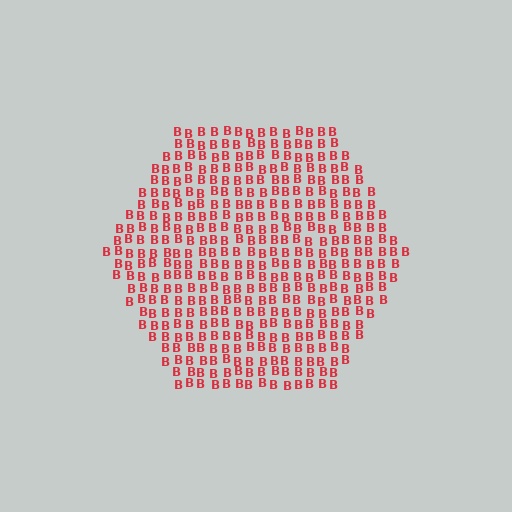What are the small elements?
The small elements are letter B's.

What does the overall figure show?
The overall figure shows a hexagon.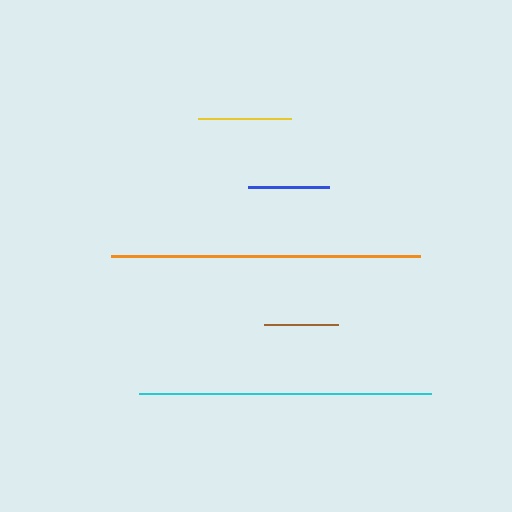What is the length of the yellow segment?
The yellow segment is approximately 93 pixels long.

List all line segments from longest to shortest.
From longest to shortest: orange, cyan, yellow, blue, brown.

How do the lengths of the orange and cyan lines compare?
The orange and cyan lines are approximately the same length.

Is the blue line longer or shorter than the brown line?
The blue line is longer than the brown line.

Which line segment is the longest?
The orange line is the longest at approximately 308 pixels.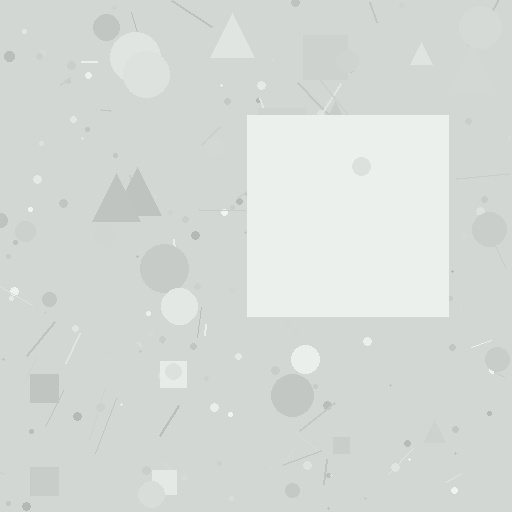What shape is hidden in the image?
A square is hidden in the image.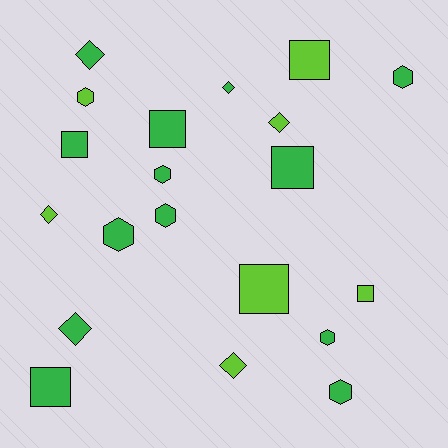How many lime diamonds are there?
There are 3 lime diamonds.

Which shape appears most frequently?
Square, with 7 objects.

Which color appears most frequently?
Green, with 13 objects.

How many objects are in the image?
There are 20 objects.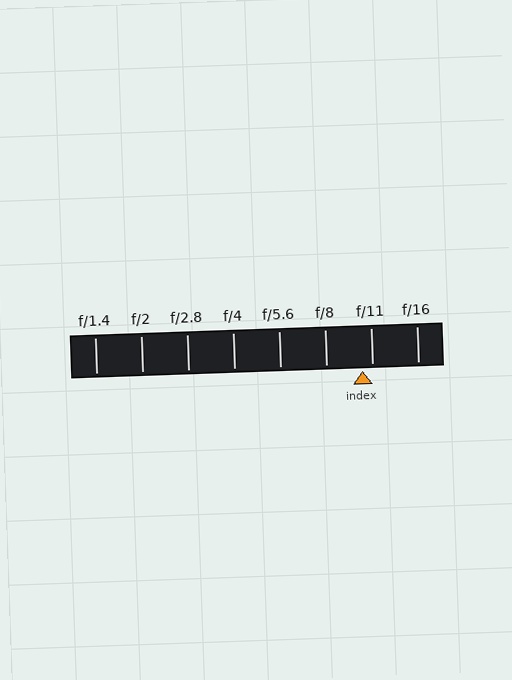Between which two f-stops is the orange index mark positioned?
The index mark is between f/8 and f/11.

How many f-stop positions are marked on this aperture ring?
There are 8 f-stop positions marked.